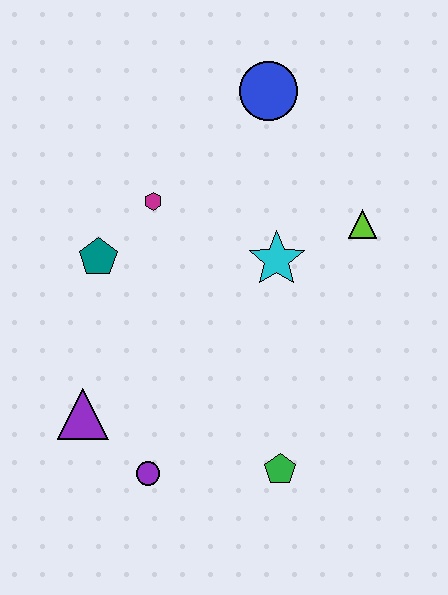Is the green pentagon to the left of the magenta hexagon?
No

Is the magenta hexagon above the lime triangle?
Yes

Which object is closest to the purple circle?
The purple triangle is closest to the purple circle.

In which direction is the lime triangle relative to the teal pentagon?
The lime triangle is to the right of the teal pentagon.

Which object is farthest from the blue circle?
The purple circle is farthest from the blue circle.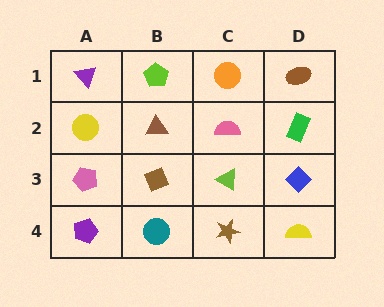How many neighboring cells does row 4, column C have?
3.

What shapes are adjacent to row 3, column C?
A pink semicircle (row 2, column C), a brown star (row 4, column C), a brown diamond (row 3, column B), a blue diamond (row 3, column D).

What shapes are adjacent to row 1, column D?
A green rectangle (row 2, column D), an orange circle (row 1, column C).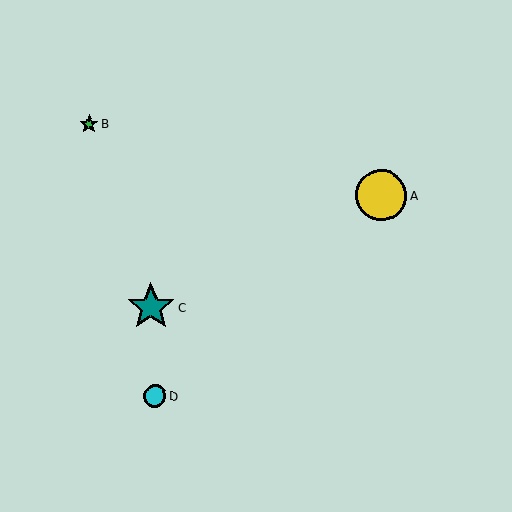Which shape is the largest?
The yellow circle (labeled A) is the largest.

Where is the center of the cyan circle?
The center of the cyan circle is at (155, 396).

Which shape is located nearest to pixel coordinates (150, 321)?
The teal star (labeled C) at (151, 307) is nearest to that location.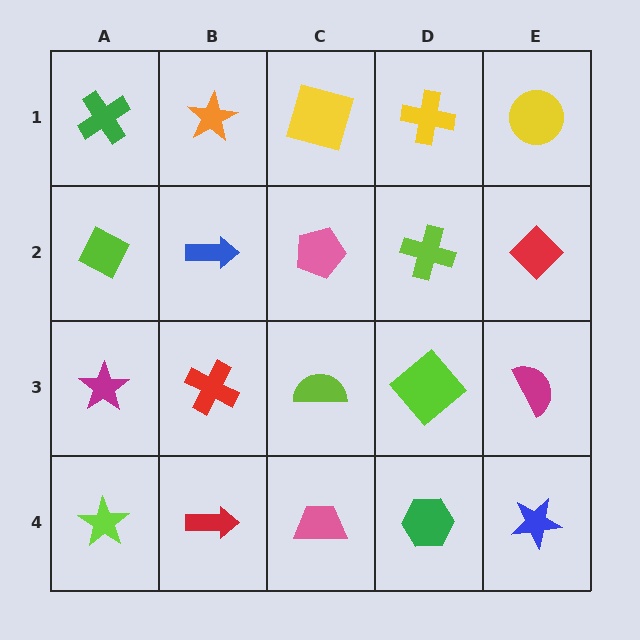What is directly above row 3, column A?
A lime diamond.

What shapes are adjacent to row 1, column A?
A lime diamond (row 2, column A), an orange star (row 1, column B).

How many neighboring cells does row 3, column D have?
4.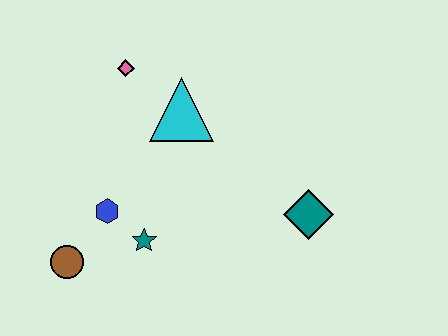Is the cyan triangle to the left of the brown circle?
No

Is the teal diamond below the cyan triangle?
Yes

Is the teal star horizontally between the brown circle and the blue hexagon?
No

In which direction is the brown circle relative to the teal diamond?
The brown circle is to the left of the teal diamond.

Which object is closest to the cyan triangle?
The pink diamond is closest to the cyan triangle.